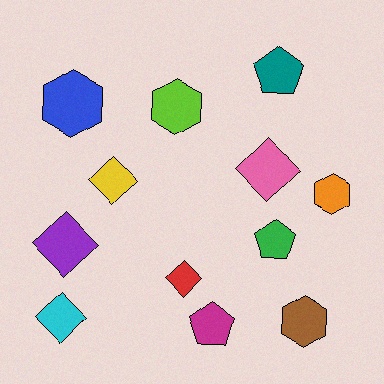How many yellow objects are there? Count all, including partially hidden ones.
There is 1 yellow object.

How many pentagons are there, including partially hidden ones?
There are 3 pentagons.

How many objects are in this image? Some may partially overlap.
There are 12 objects.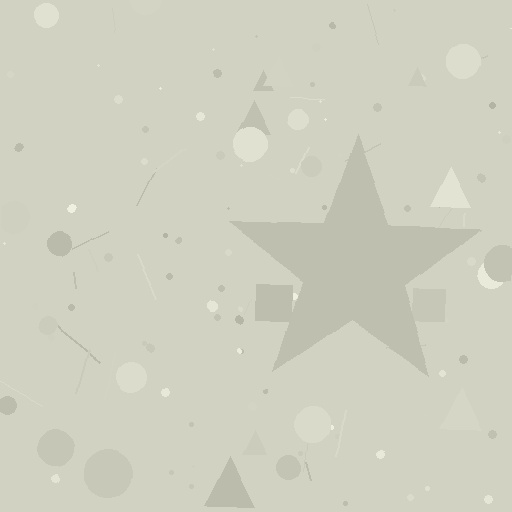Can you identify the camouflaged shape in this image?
The camouflaged shape is a star.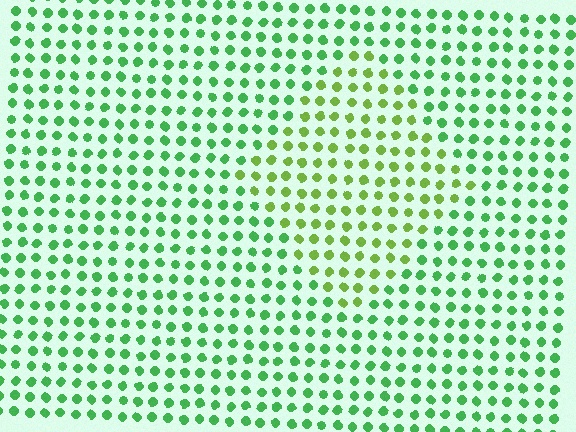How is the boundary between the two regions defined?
The boundary is defined purely by a slight shift in hue (about 34 degrees). Spacing, size, and orientation are identical on both sides.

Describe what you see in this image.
The image is filled with small green elements in a uniform arrangement. A diamond-shaped region is visible where the elements are tinted to a slightly different hue, forming a subtle color boundary.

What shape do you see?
I see a diamond.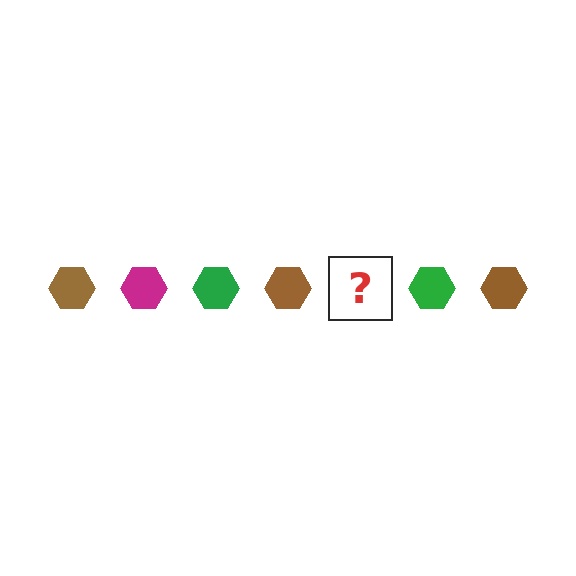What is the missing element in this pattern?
The missing element is a magenta hexagon.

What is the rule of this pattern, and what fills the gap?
The rule is that the pattern cycles through brown, magenta, green hexagons. The gap should be filled with a magenta hexagon.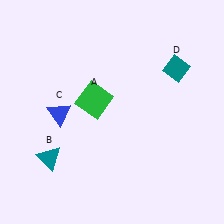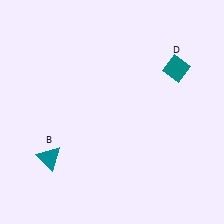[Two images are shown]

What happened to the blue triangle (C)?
The blue triangle (C) was removed in Image 2. It was in the bottom-left area of Image 1.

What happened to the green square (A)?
The green square (A) was removed in Image 2. It was in the top-left area of Image 1.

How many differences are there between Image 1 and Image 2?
There are 2 differences between the two images.